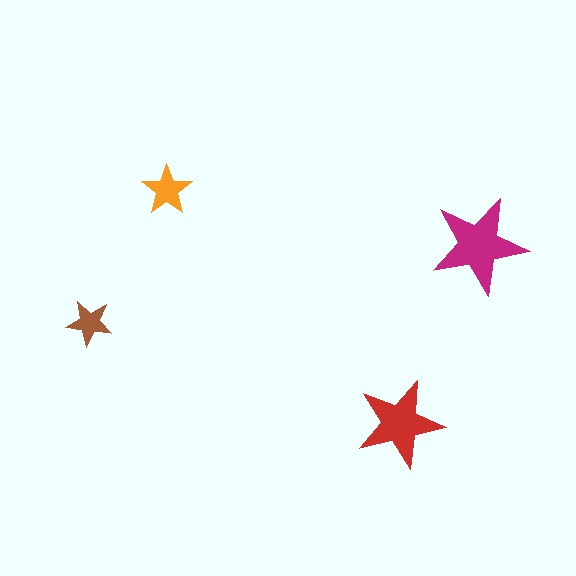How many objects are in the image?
There are 4 objects in the image.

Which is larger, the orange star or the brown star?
The orange one.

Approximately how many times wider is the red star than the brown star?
About 2 times wider.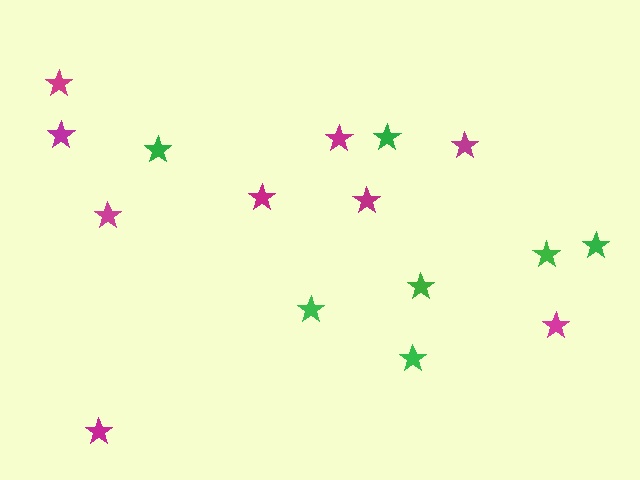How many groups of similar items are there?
There are 2 groups: one group of magenta stars (9) and one group of green stars (7).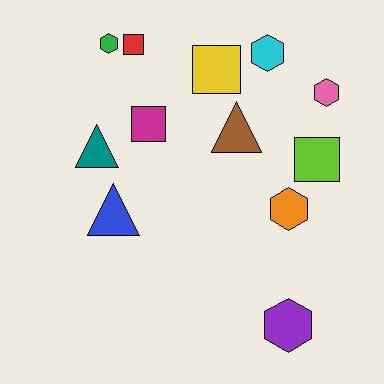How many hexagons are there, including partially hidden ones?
There are 5 hexagons.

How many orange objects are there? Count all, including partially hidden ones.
There is 1 orange object.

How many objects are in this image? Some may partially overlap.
There are 12 objects.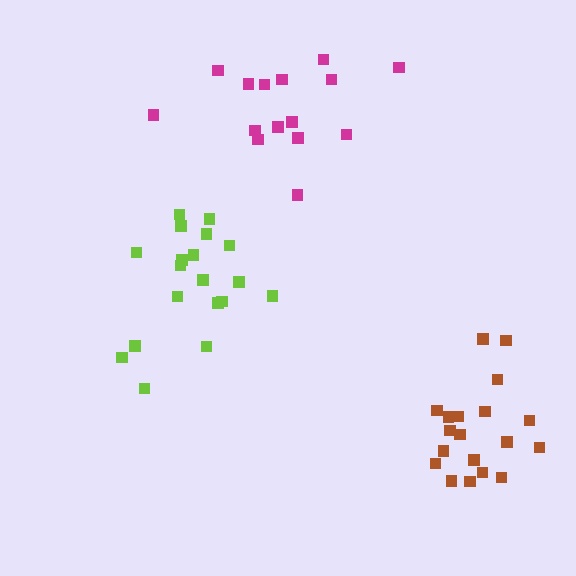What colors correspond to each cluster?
The clusters are colored: magenta, brown, lime.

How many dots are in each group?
Group 1: 15 dots, Group 2: 19 dots, Group 3: 19 dots (53 total).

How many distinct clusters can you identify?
There are 3 distinct clusters.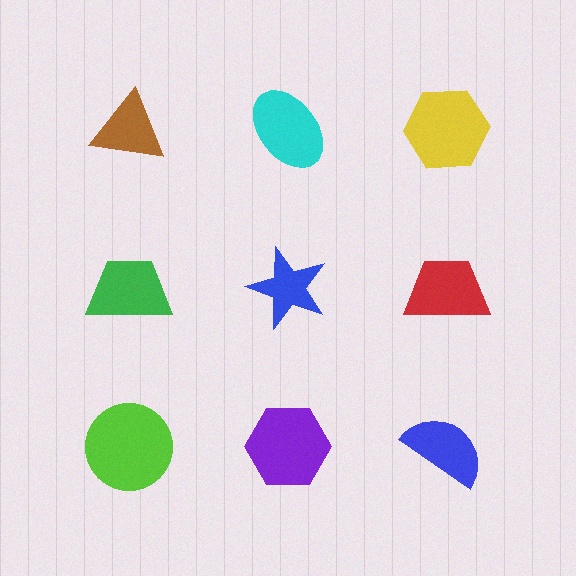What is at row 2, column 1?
A green trapezoid.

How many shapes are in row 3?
3 shapes.